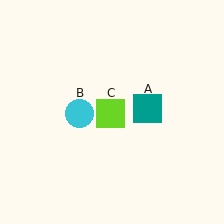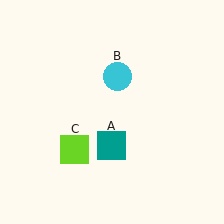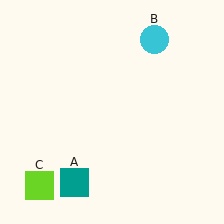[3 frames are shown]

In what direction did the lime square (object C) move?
The lime square (object C) moved down and to the left.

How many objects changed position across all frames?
3 objects changed position: teal square (object A), cyan circle (object B), lime square (object C).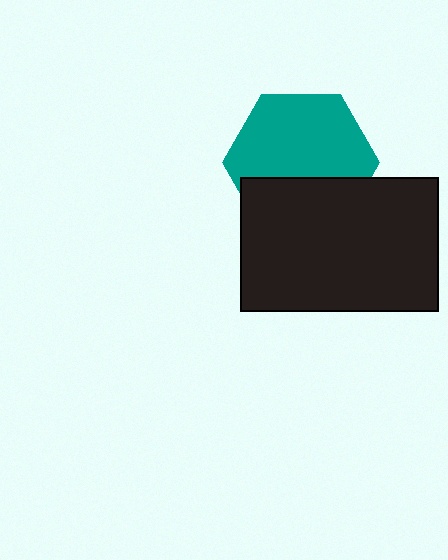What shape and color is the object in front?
The object in front is a black rectangle.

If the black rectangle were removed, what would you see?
You would see the complete teal hexagon.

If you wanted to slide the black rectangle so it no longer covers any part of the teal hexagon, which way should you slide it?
Slide it down — that is the most direct way to separate the two shapes.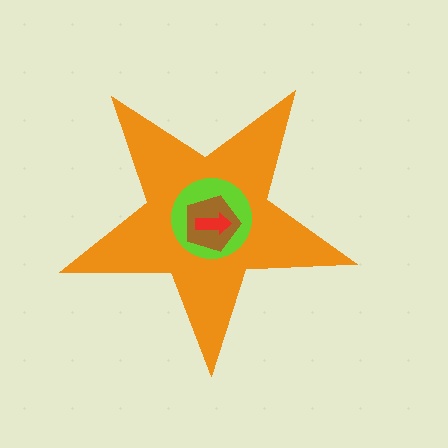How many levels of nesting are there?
4.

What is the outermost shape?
The orange star.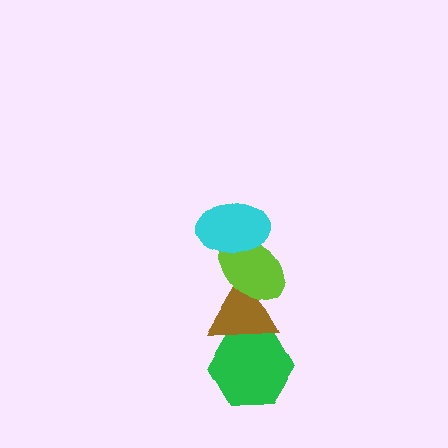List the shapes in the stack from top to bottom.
From top to bottom: the cyan ellipse, the lime ellipse, the brown triangle, the green hexagon.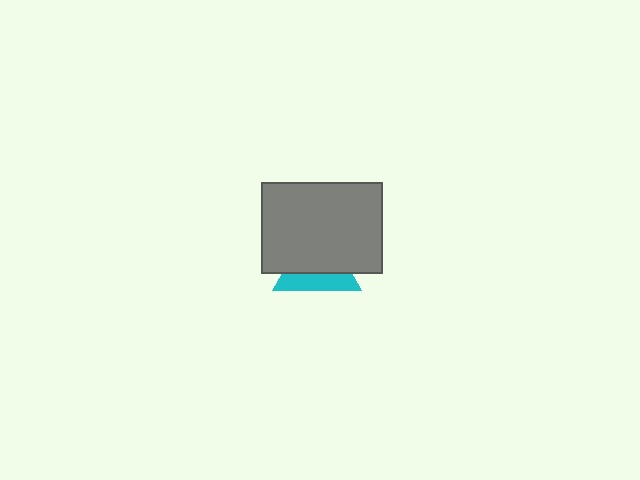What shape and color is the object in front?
The object in front is a gray rectangle.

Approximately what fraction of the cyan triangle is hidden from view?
Roughly 60% of the cyan triangle is hidden behind the gray rectangle.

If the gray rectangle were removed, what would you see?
You would see the complete cyan triangle.